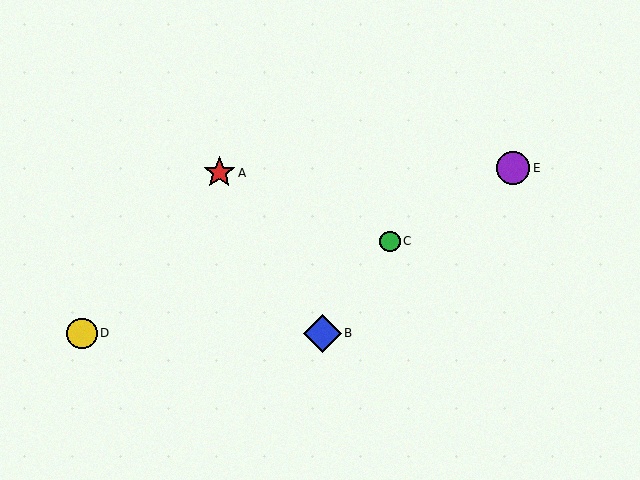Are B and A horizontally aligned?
No, B is at y≈333 and A is at y≈173.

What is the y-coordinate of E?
Object E is at y≈168.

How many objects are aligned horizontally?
2 objects (B, D) are aligned horizontally.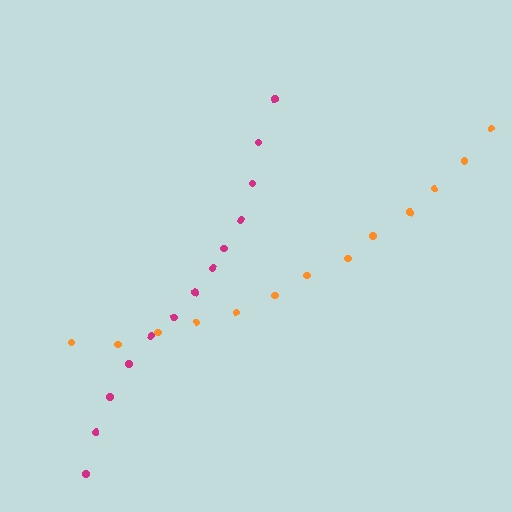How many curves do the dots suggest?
There are 2 distinct paths.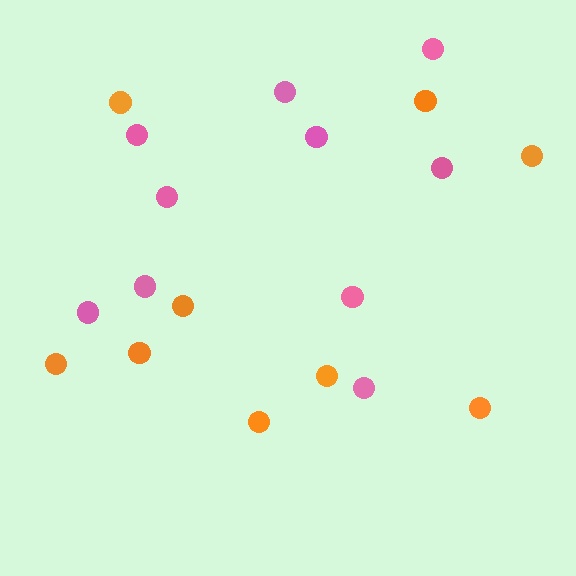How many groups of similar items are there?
There are 2 groups: one group of pink circles (10) and one group of orange circles (9).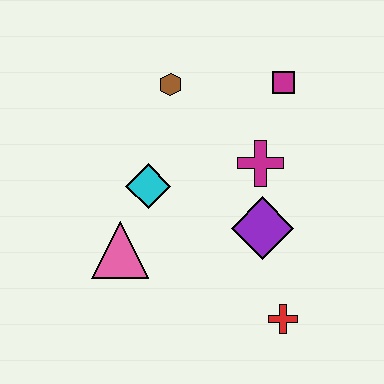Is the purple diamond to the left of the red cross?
Yes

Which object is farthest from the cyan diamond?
The red cross is farthest from the cyan diamond.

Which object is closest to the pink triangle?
The cyan diamond is closest to the pink triangle.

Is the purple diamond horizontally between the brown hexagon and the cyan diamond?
No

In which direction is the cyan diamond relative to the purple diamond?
The cyan diamond is to the left of the purple diamond.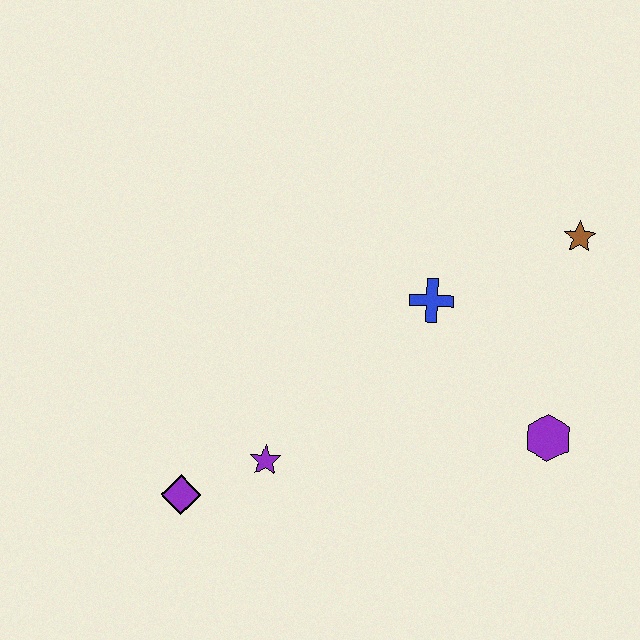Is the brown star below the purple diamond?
No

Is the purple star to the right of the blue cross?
No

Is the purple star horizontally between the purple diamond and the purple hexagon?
Yes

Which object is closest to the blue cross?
The brown star is closest to the blue cross.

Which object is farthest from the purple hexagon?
The purple diamond is farthest from the purple hexagon.